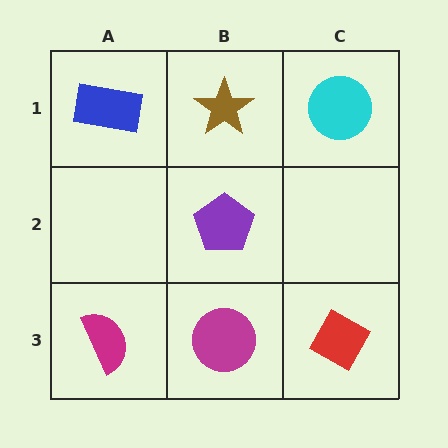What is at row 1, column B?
A brown star.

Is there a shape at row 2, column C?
No, that cell is empty.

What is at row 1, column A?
A blue rectangle.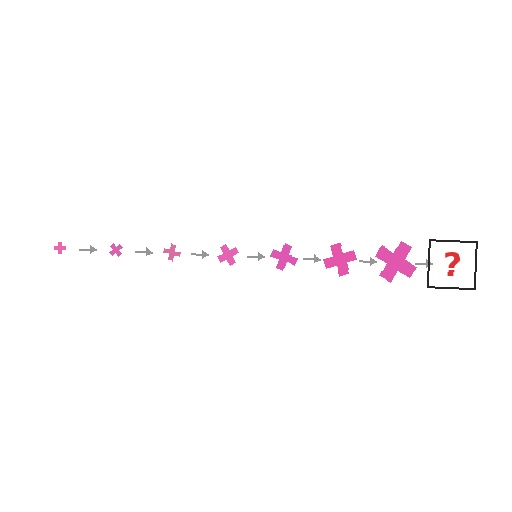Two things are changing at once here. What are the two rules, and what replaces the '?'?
The two rules are that the cross grows larger each step and it rotates 50 degrees each step. The '?' should be a cross, larger than the previous one and rotated 350 degrees from the start.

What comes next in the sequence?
The next element should be a cross, larger than the previous one and rotated 350 degrees from the start.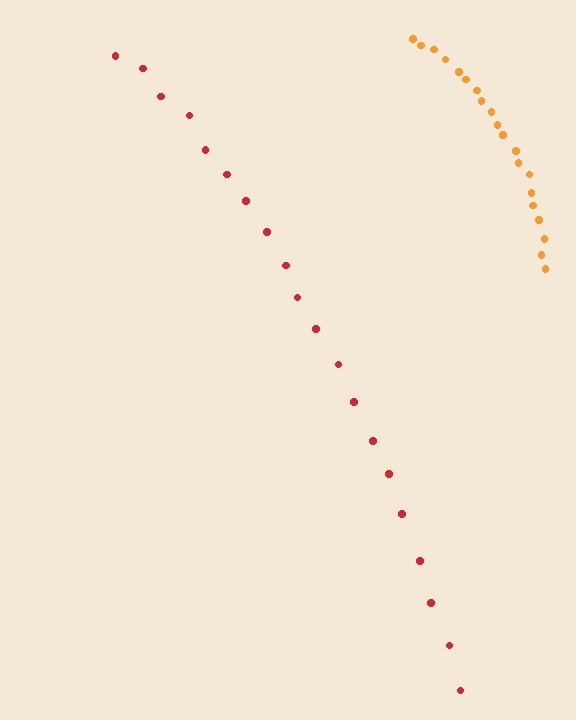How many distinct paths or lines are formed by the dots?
There are 2 distinct paths.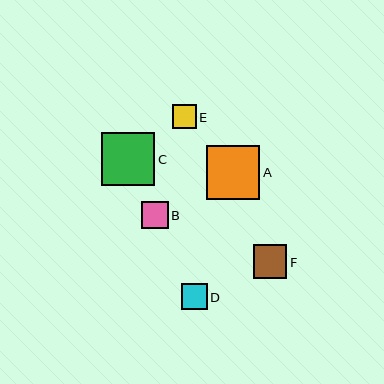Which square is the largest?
Square A is the largest with a size of approximately 54 pixels.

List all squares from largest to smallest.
From largest to smallest: A, C, F, B, D, E.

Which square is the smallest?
Square E is the smallest with a size of approximately 24 pixels.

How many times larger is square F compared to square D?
Square F is approximately 1.3 times the size of square D.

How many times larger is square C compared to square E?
Square C is approximately 2.2 times the size of square E.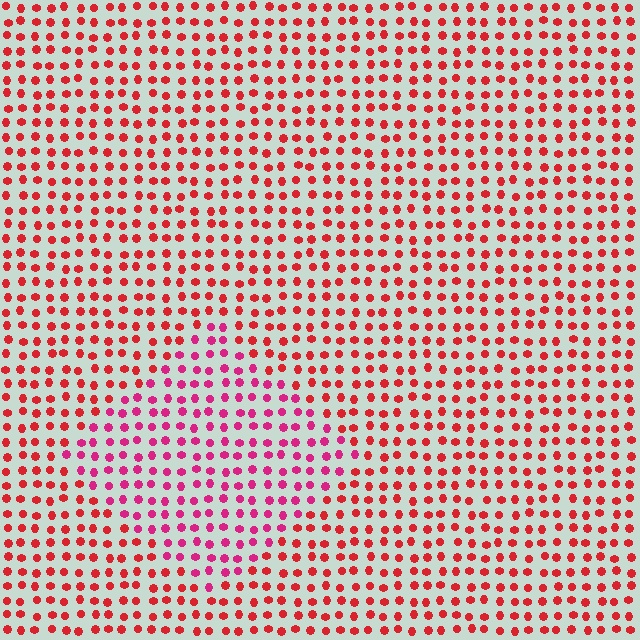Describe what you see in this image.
The image is filled with small red elements in a uniform arrangement. A diamond-shaped region is visible where the elements are tinted to a slightly different hue, forming a subtle color boundary.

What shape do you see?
I see a diamond.